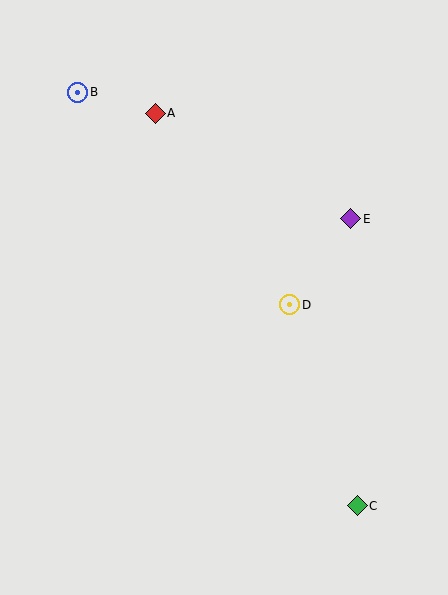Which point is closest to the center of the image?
Point D at (290, 305) is closest to the center.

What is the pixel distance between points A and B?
The distance between A and B is 80 pixels.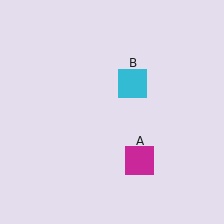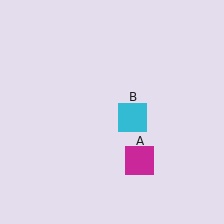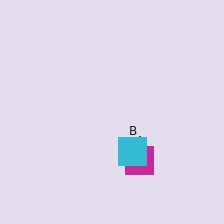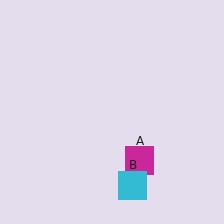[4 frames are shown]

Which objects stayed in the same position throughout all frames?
Magenta square (object A) remained stationary.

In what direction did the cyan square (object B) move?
The cyan square (object B) moved down.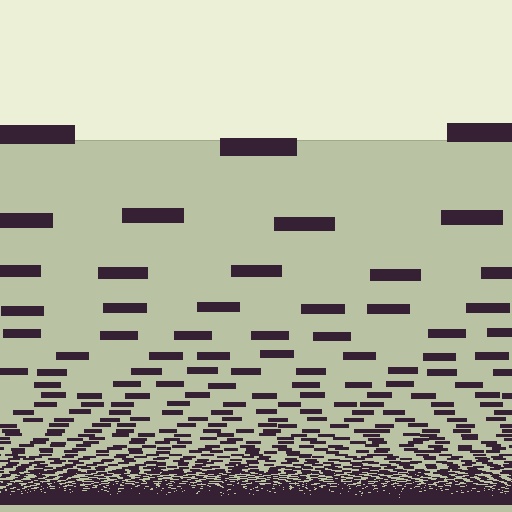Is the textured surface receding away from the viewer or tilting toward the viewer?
The surface appears to tilt toward the viewer. Texture elements get larger and sparser toward the top.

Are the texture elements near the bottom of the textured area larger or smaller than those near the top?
Smaller. The gradient is inverted — elements near the bottom are smaller and denser.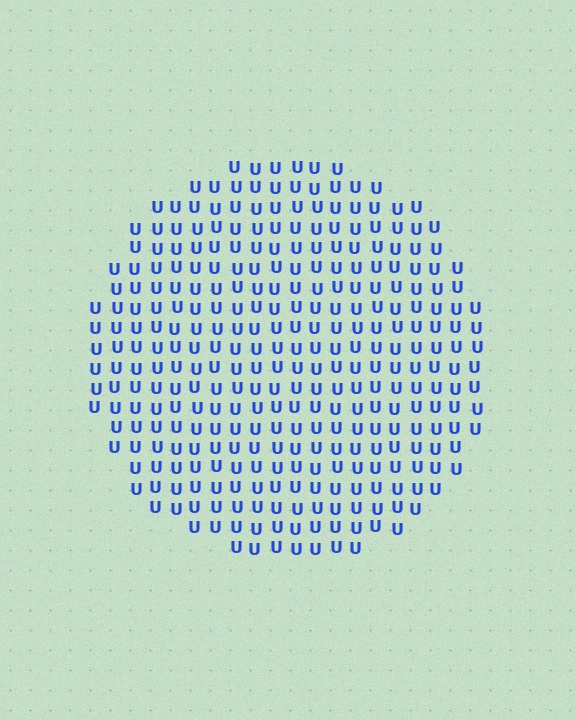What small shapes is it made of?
It is made of small letter U's.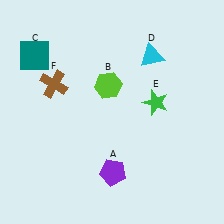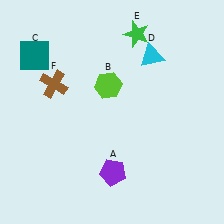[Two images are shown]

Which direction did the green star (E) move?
The green star (E) moved up.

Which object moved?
The green star (E) moved up.